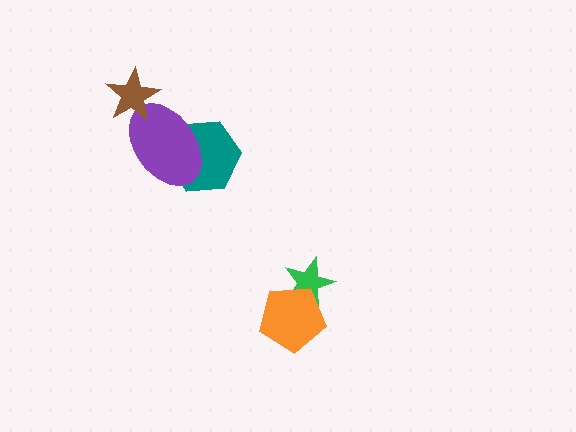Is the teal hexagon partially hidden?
Yes, it is partially covered by another shape.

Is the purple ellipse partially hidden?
Yes, it is partially covered by another shape.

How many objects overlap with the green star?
1 object overlaps with the green star.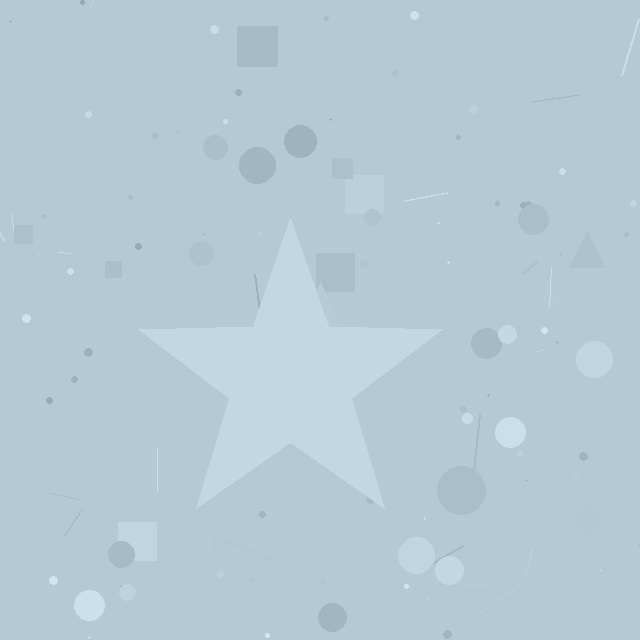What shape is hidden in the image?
A star is hidden in the image.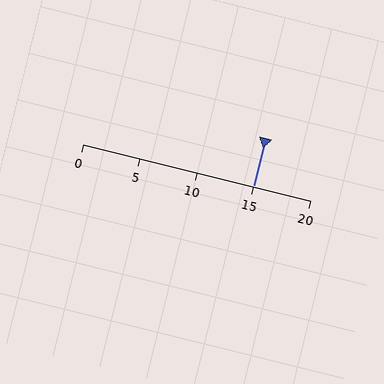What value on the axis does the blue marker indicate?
The marker indicates approximately 15.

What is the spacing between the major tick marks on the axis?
The major ticks are spaced 5 apart.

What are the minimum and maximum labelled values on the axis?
The axis runs from 0 to 20.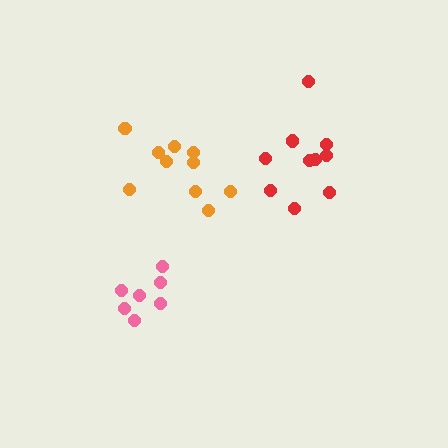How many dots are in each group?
Group 1: 10 dots, Group 2: 10 dots, Group 3: 7 dots (27 total).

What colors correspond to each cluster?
The clusters are colored: red, orange, pink.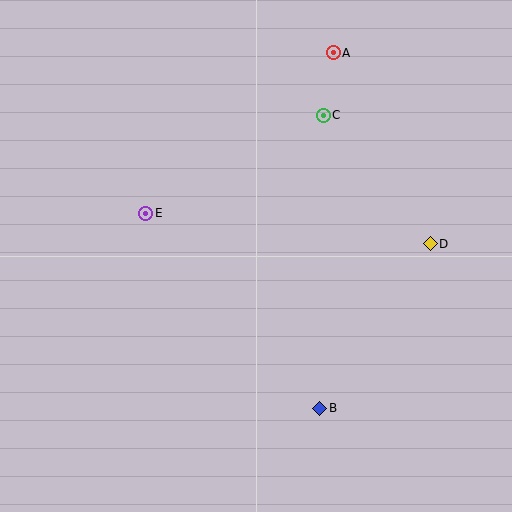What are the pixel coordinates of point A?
Point A is at (333, 53).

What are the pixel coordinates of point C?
Point C is at (323, 115).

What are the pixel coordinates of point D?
Point D is at (430, 244).